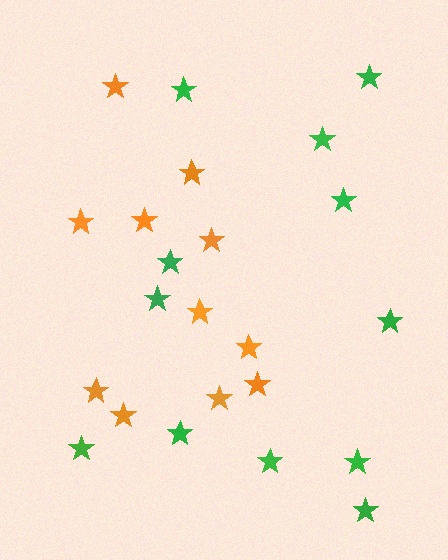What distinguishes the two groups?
There are 2 groups: one group of orange stars (11) and one group of green stars (12).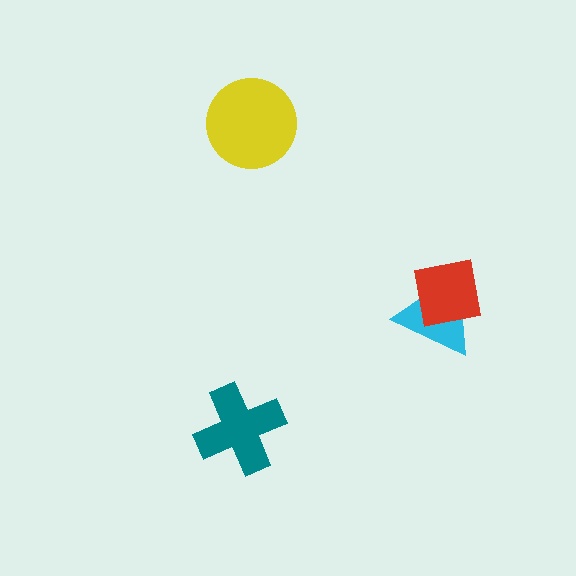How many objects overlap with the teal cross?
0 objects overlap with the teal cross.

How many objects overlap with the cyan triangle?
1 object overlaps with the cyan triangle.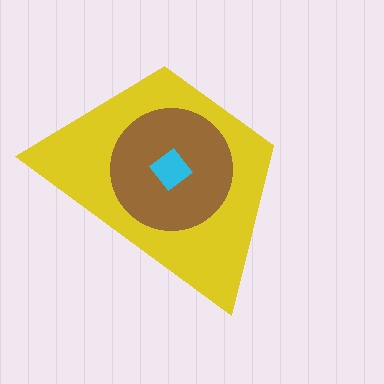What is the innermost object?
The cyan diamond.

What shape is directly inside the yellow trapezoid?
The brown circle.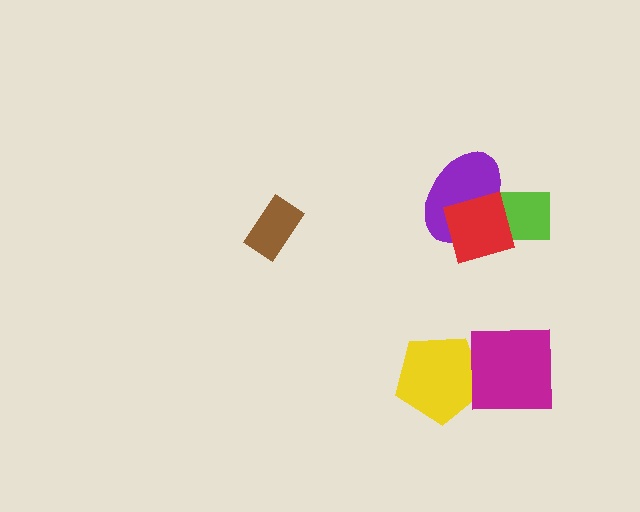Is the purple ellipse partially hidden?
Yes, it is partially covered by another shape.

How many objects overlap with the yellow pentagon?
1 object overlaps with the yellow pentagon.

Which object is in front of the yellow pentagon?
The magenta square is in front of the yellow pentagon.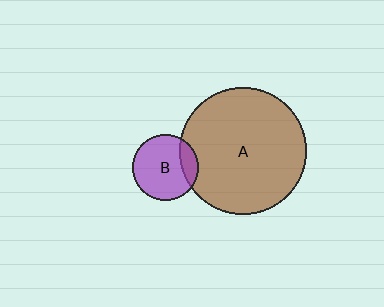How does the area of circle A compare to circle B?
Approximately 3.7 times.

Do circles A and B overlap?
Yes.